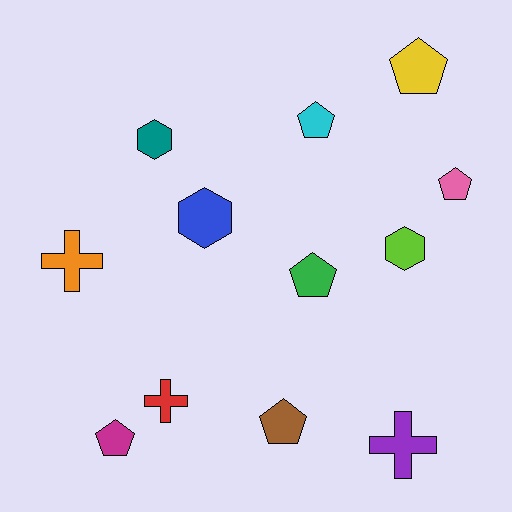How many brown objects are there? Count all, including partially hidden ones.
There is 1 brown object.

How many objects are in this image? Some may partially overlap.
There are 12 objects.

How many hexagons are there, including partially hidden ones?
There are 3 hexagons.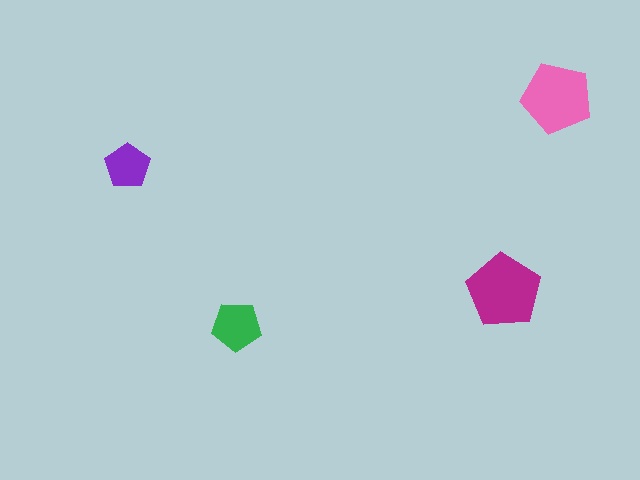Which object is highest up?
The pink pentagon is topmost.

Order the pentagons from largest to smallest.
the magenta one, the pink one, the green one, the purple one.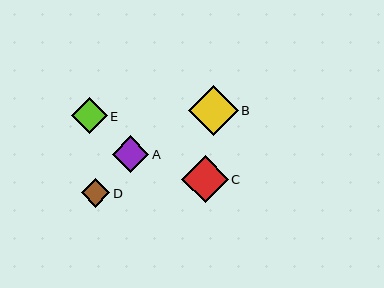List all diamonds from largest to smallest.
From largest to smallest: B, C, A, E, D.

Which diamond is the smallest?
Diamond D is the smallest with a size of approximately 29 pixels.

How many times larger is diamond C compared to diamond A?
Diamond C is approximately 1.3 times the size of diamond A.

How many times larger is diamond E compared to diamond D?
Diamond E is approximately 1.3 times the size of diamond D.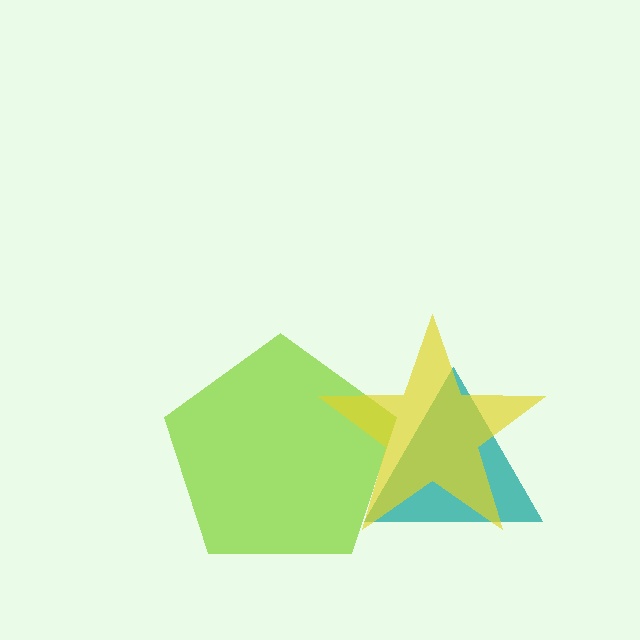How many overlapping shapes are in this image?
There are 3 overlapping shapes in the image.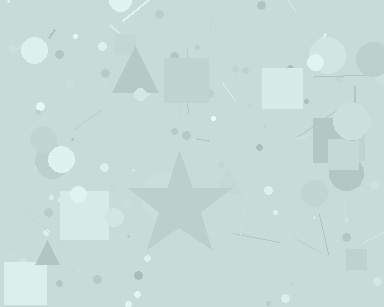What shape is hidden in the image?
A star is hidden in the image.